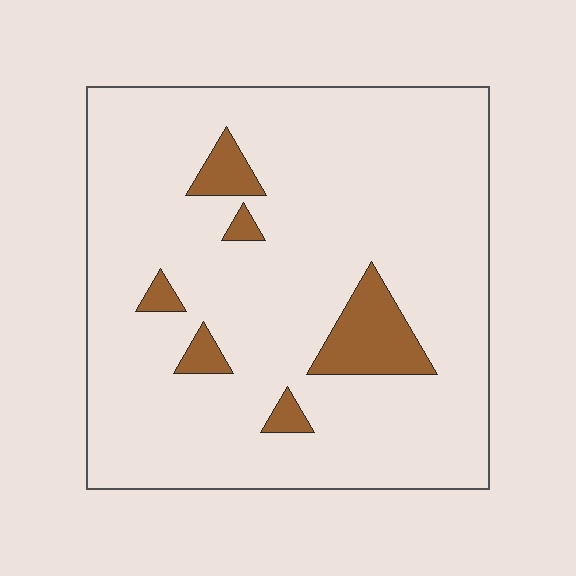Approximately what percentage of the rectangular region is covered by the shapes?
Approximately 10%.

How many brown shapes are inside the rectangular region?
6.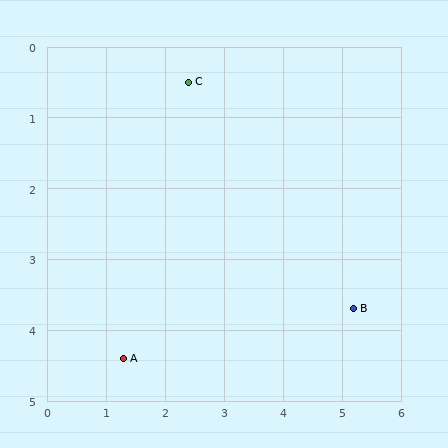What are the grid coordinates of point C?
Point C is at approximately (2.4, 0.5).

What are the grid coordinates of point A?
Point A is at approximately (1.3, 4.4).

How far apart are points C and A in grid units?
Points C and A are about 4.1 grid units apart.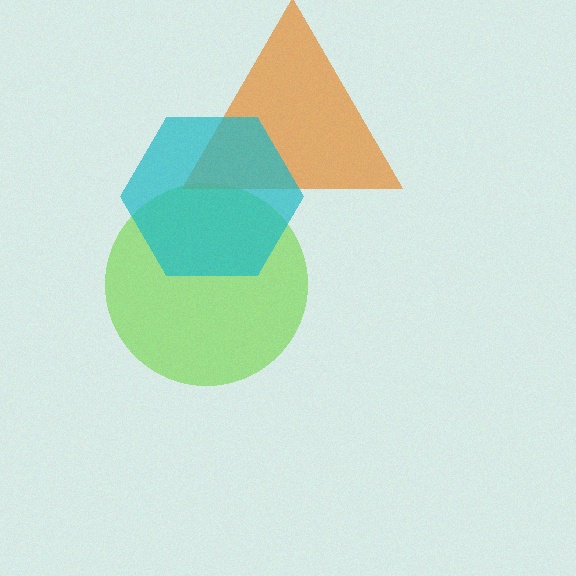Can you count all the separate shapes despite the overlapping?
Yes, there are 3 separate shapes.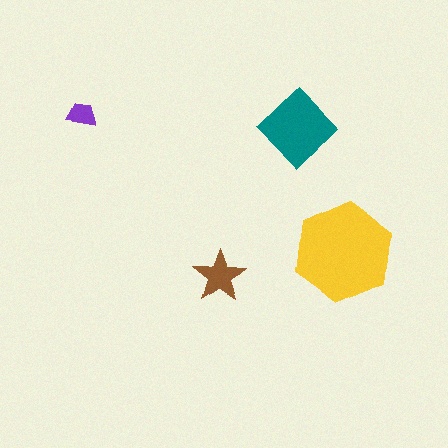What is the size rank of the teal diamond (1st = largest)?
2nd.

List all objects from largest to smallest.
The yellow hexagon, the teal diamond, the brown star, the purple trapezoid.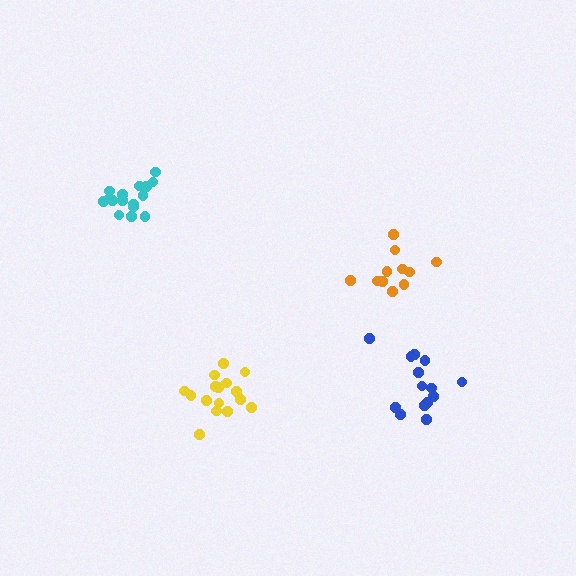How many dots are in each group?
Group 1: 11 dots, Group 2: 16 dots, Group 3: 14 dots, Group 4: 16 dots (57 total).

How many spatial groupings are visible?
There are 4 spatial groupings.